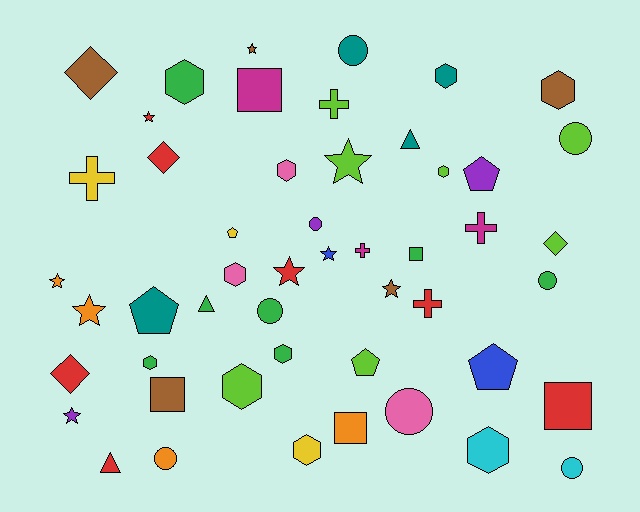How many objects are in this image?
There are 50 objects.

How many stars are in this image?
There are 9 stars.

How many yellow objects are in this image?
There are 3 yellow objects.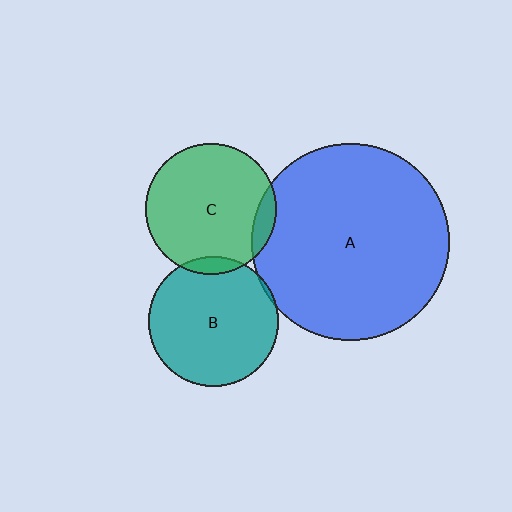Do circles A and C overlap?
Yes.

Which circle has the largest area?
Circle A (blue).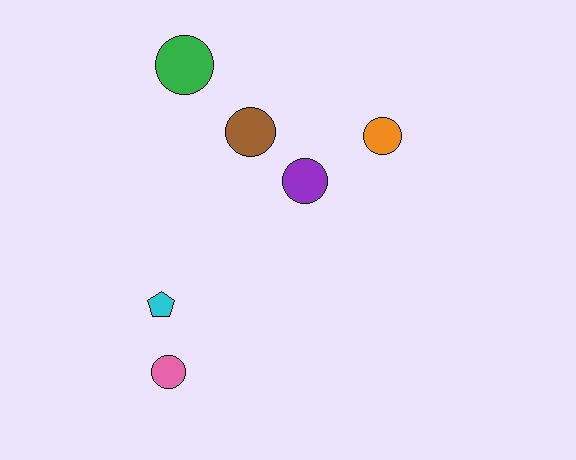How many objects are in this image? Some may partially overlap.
There are 6 objects.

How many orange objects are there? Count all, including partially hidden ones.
There is 1 orange object.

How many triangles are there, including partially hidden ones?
There are no triangles.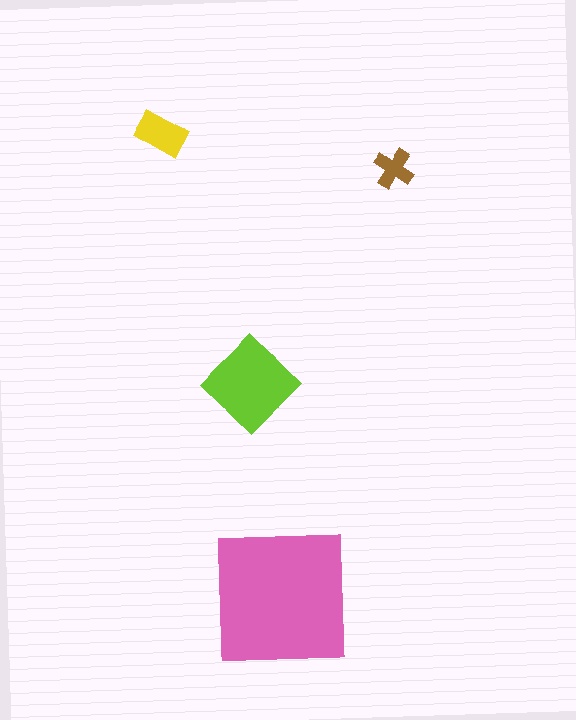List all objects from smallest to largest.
The brown cross, the yellow rectangle, the lime diamond, the pink square.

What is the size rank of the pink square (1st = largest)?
1st.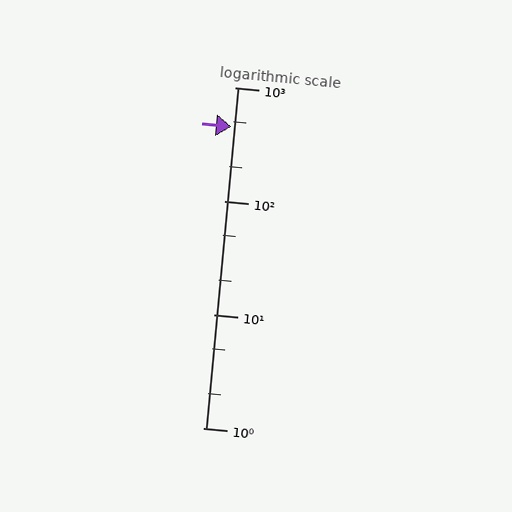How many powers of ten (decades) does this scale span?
The scale spans 3 decades, from 1 to 1000.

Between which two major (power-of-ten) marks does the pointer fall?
The pointer is between 100 and 1000.